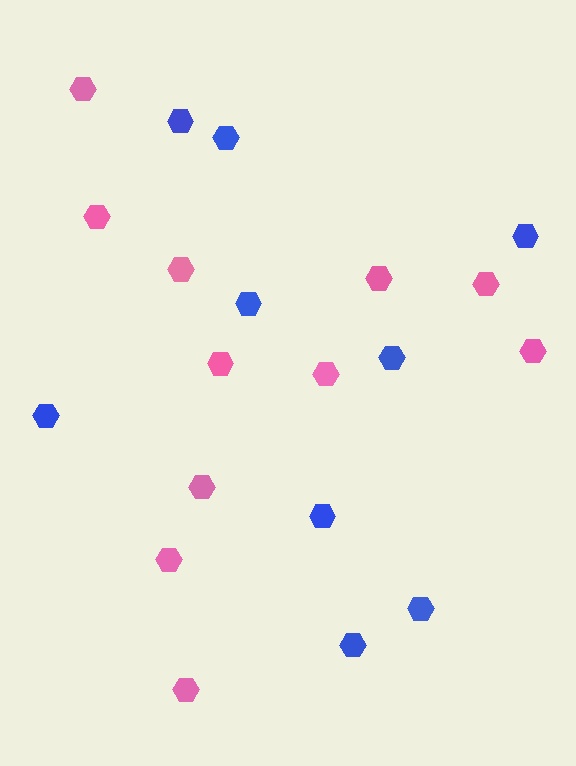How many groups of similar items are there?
There are 2 groups: one group of pink hexagons (11) and one group of blue hexagons (9).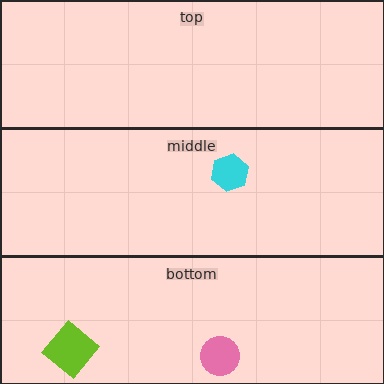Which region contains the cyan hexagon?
The middle region.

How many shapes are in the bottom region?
2.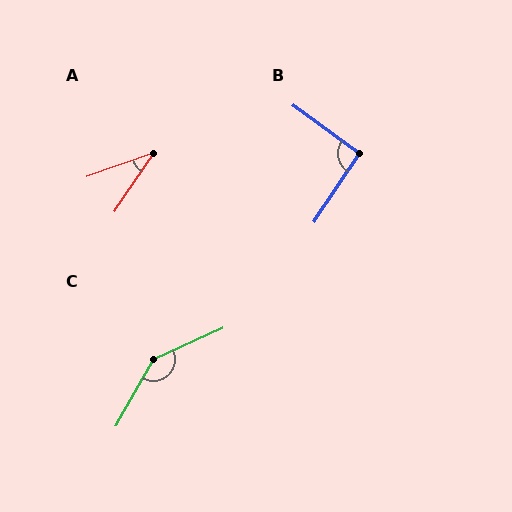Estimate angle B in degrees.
Approximately 93 degrees.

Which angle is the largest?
C, at approximately 144 degrees.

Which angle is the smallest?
A, at approximately 36 degrees.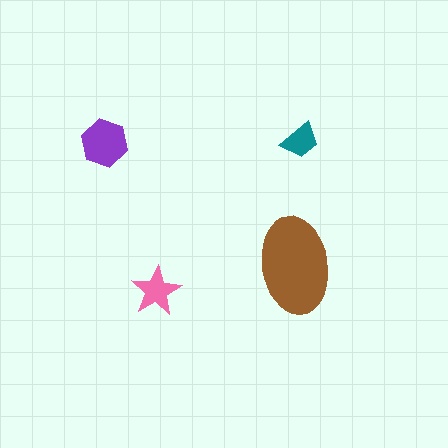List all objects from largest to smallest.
The brown ellipse, the purple hexagon, the pink star, the teal trapezoid.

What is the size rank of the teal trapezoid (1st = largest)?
4th.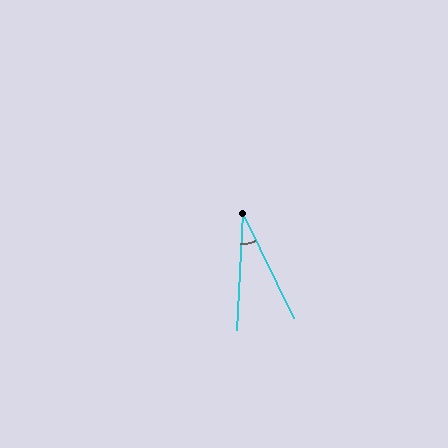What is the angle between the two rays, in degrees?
Approximately 29 degrees.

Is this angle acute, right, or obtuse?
It is acute.